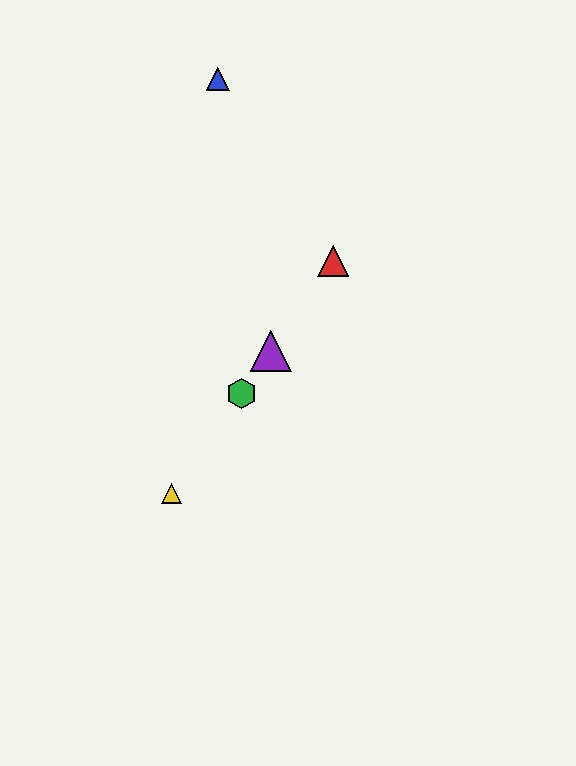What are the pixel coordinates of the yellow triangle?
The yellow triangle is at (171, 494).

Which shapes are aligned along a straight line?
The red triangle, the green hexagon, the yellow triangle, the purple triangle are aligned along a straight line.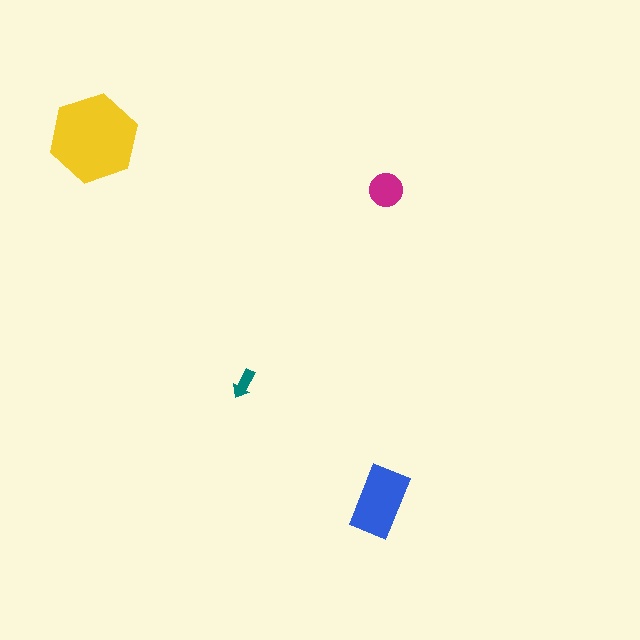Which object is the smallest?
The teal arrow.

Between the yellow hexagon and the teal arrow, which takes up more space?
The yellow hexagon.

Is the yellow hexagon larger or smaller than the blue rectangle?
Larger.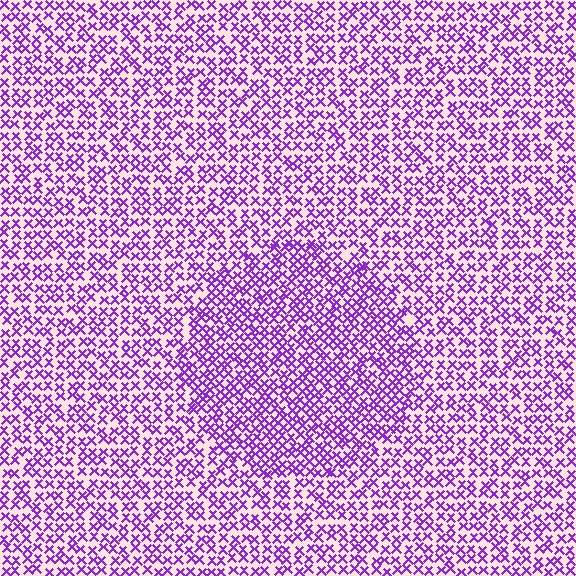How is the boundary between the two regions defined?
The boundary is defined by a change in element density (approximately 1.5x ratio). All elements are the same color, size, and shape.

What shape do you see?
I see a circle.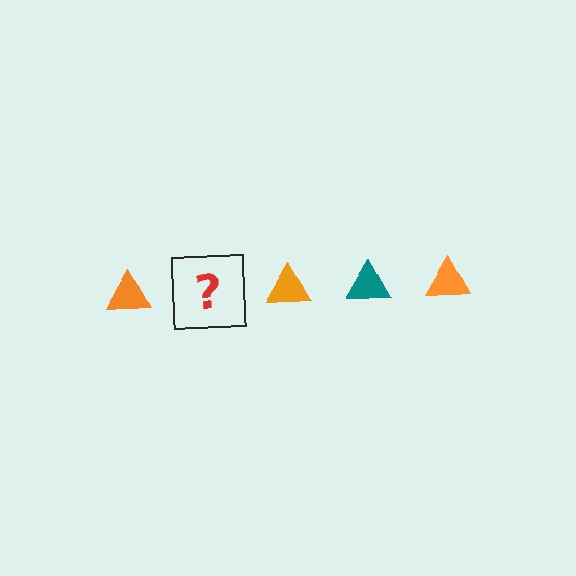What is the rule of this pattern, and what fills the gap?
The rule is that the pattern cycles through orange, teal triangles. The gap should be filled with a teal triangle.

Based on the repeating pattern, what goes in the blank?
The blank should be a teal triangle.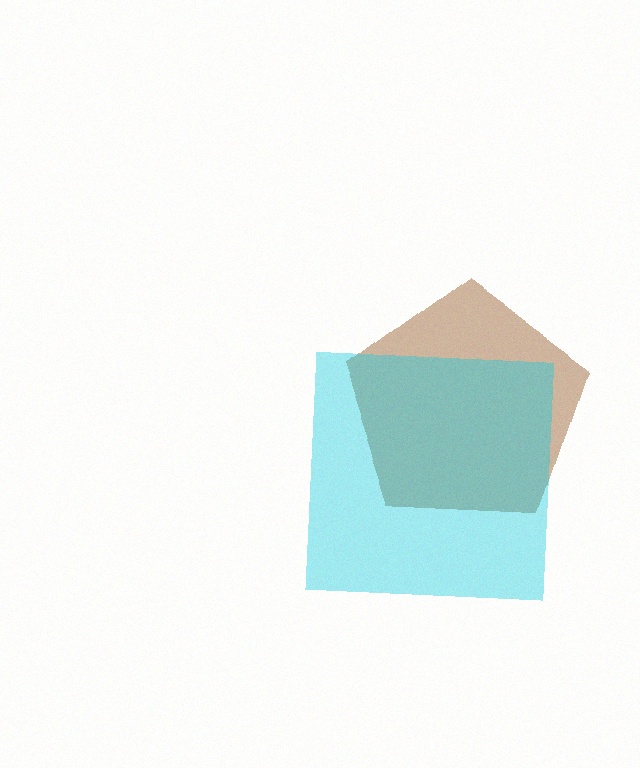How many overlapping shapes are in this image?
There are 2 overlapping shapes in the image.